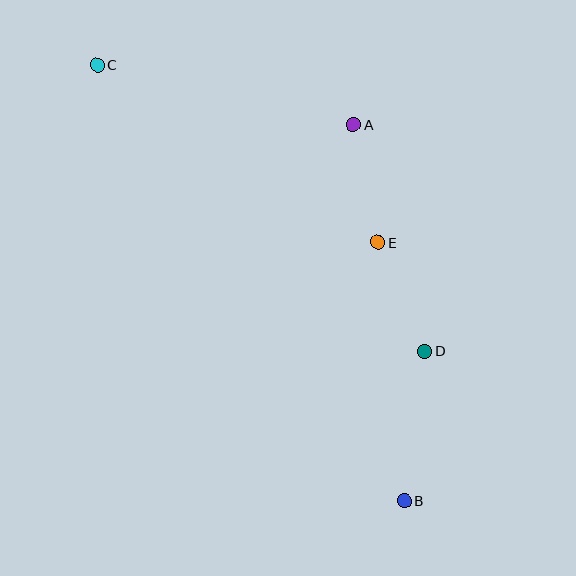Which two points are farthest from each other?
Points B and C are farthest from each other.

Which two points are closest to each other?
Points D and E are closest to each other.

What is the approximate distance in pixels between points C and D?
The distance between C and D is approximately 435 pixels.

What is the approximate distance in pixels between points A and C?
The distance between A and C is approximately 263 pixels.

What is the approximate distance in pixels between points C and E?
The distance between C and E is approximately 332 pixels.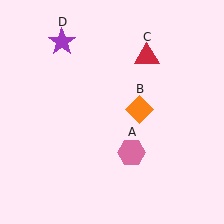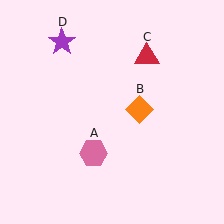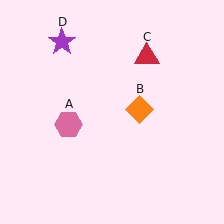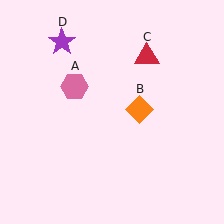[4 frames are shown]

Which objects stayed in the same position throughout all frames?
Orange diamond (object B) and red triangle (object C) and purple star (object D) remained stationary.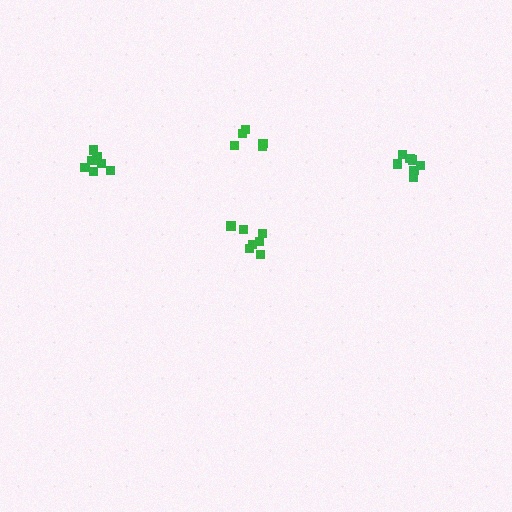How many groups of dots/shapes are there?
There are 4 groups.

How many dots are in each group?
Group 1: 7 dots, Group 2: 7 dots, Group 3: 5 dots, Group 4: 7 dots (26 total).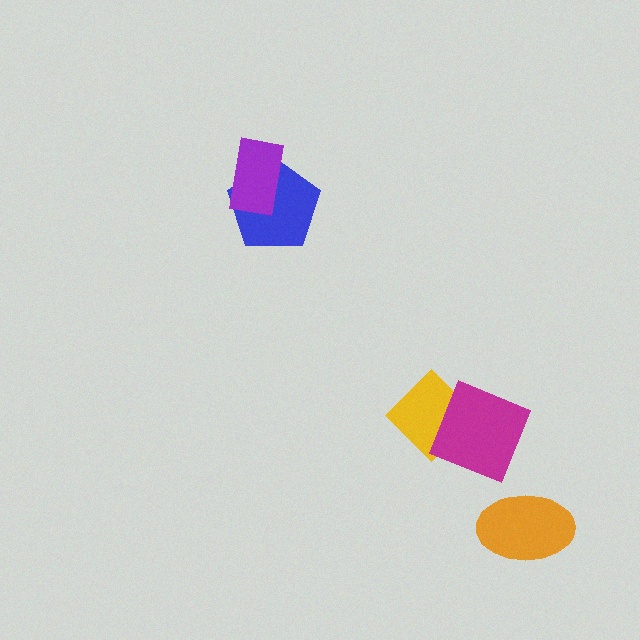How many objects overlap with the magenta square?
1 object overlaps with the magenta square.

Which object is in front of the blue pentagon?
The purple rectangle is in front of the blue pentagon.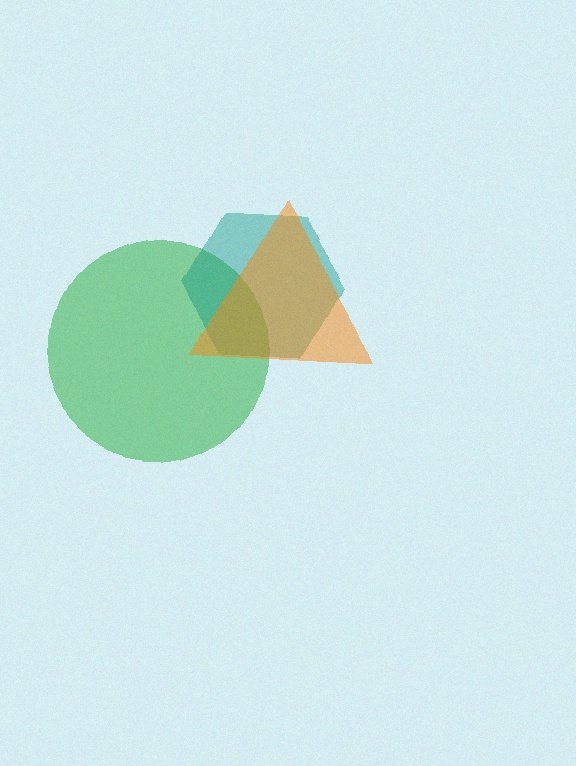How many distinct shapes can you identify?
There are 3 distinct shapes: a green circle, a teal hexagon, an orange triangle.